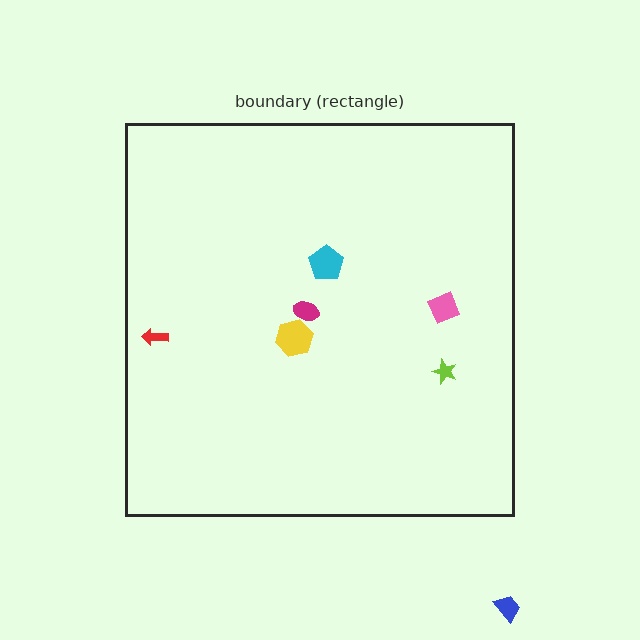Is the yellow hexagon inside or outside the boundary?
Inside.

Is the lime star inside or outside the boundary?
Inside.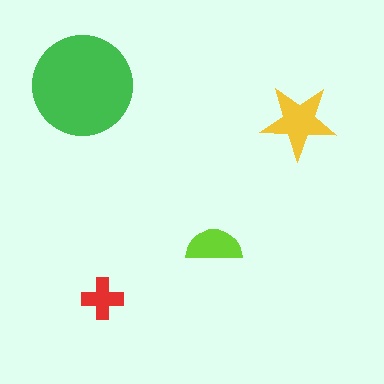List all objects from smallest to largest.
The red cross, the lime semicircle, the yellow star, the green circle.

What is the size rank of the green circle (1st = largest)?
1st.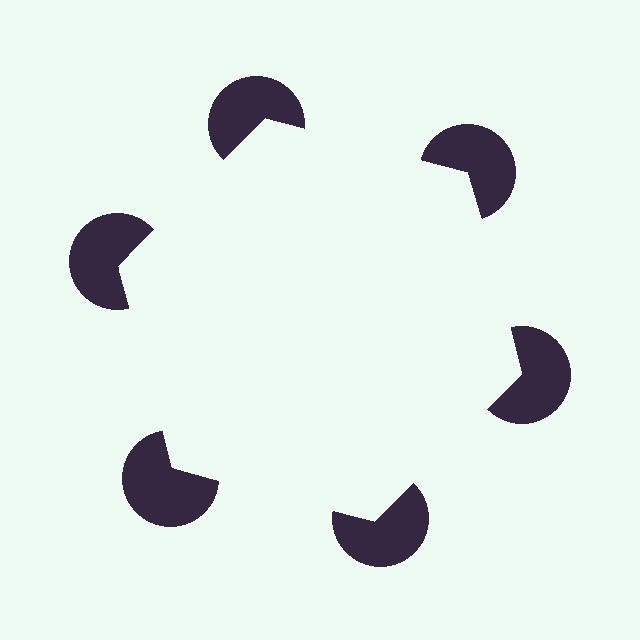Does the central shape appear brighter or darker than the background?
It typically appears slightly brighter than the background, even though no actual brightness change is drawn.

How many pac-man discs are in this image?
There are 6 — one at each vertex of the illusory hexagon.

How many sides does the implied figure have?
6 sides.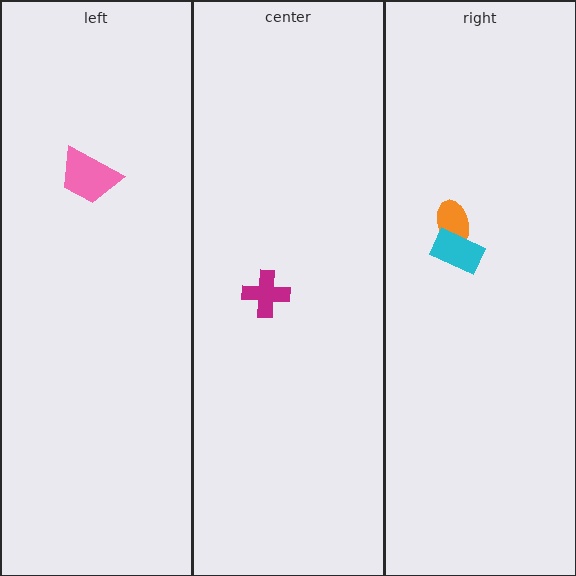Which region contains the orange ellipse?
The right region.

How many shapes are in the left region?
1.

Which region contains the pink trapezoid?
The left region.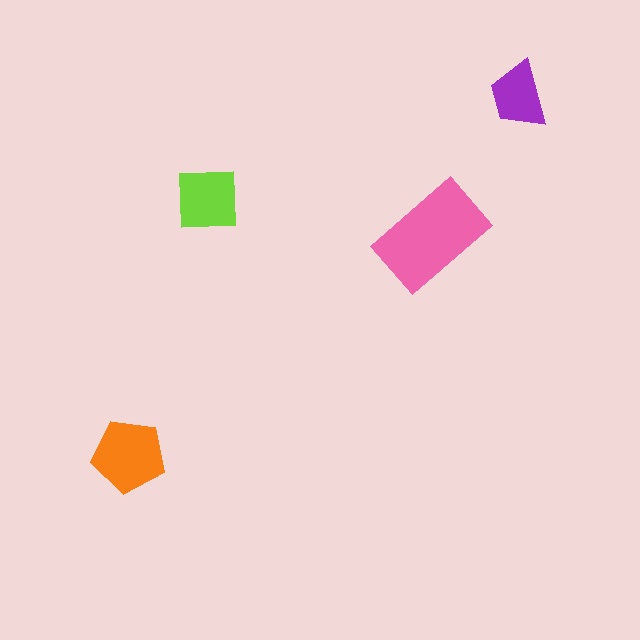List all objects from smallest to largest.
The purple trapezoid, the lime square, the orange pentagon, the pink rectangle.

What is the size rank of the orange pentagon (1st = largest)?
2nd.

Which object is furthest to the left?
The orange pentagon is leftmost.